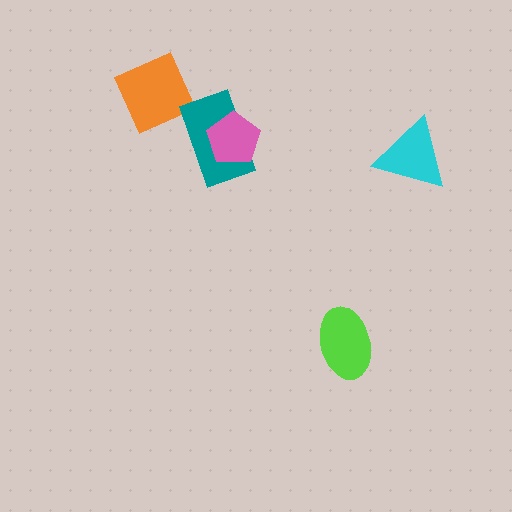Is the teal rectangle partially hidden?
Yes, it is partially covered by another shape.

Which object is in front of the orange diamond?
The teal rectangle is in front of the orange diamond.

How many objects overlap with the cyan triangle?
0 objects overlap with the cyan triangle.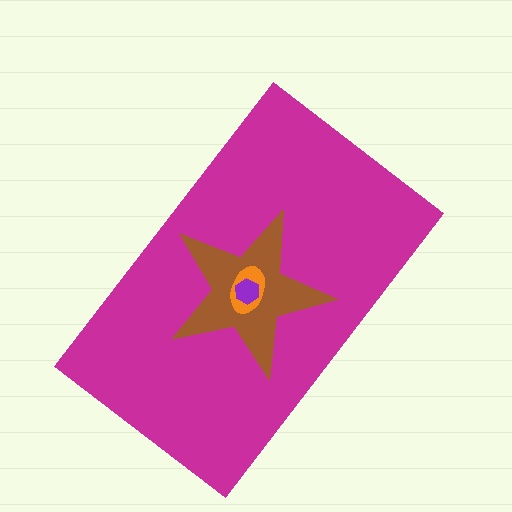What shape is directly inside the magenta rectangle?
The brown star.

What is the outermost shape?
The magenta rectangle.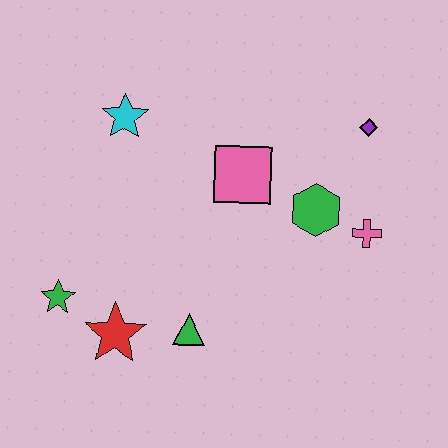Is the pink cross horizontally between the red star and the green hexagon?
No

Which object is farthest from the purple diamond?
The green star is farthest from the purple diamond.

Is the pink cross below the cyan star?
Yes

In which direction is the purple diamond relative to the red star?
The purple diamond is to the right of the red star.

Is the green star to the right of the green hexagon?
No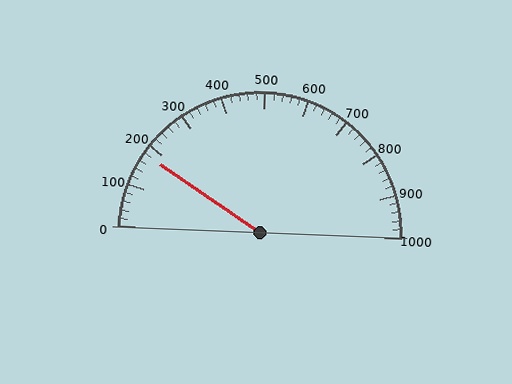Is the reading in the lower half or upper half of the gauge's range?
The reading is in the lower half of the range (0 to 1000).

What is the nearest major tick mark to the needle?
The nearest major tick mark is 200.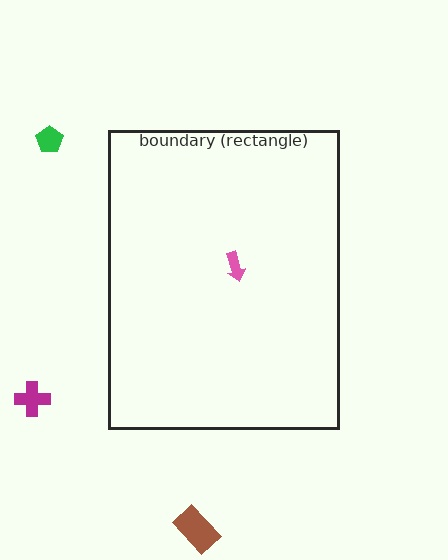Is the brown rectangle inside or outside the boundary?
Outside.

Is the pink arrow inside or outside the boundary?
Inside.